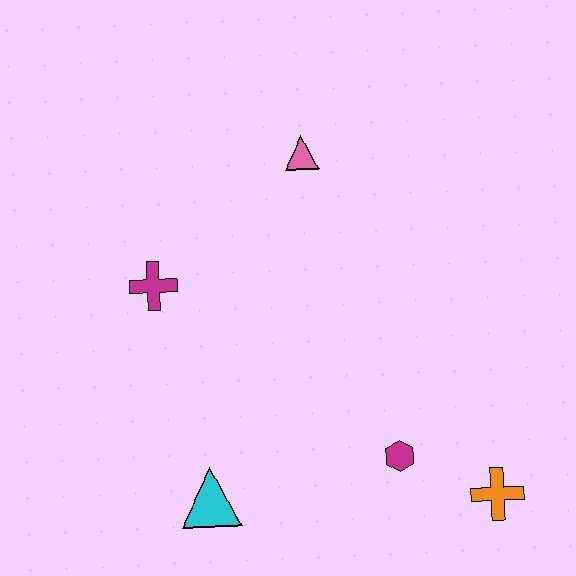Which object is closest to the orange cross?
The magenta hexagon is closest to the orange cross.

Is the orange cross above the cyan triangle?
No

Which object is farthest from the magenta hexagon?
The pink triangle is farthest from the magenta hexagon.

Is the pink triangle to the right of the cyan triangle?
Yes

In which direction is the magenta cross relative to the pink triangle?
The magenta cross is to the left of the pink triangle.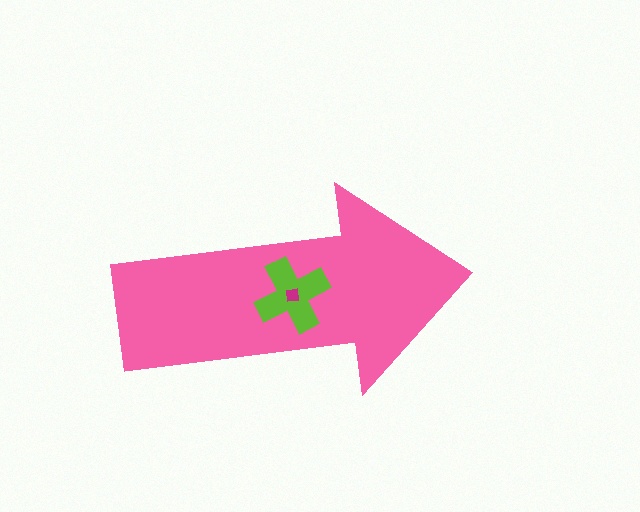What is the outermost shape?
The pink arrow.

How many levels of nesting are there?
3.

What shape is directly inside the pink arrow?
The lime cross.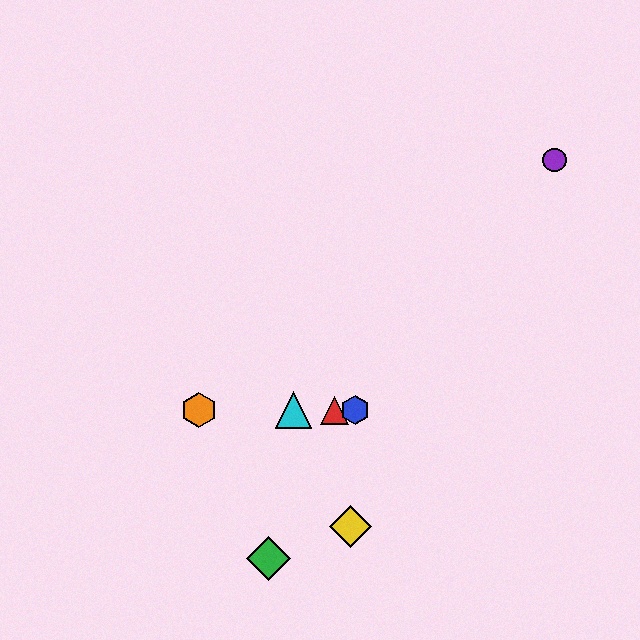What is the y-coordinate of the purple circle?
The purple circle is at y≈160.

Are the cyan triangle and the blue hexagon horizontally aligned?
Yes, both are at y≈410.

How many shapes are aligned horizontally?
4 shapes (the red triangle, the blue hexagon, the orange hexagon, the cyan triangle) are aligned horizontally.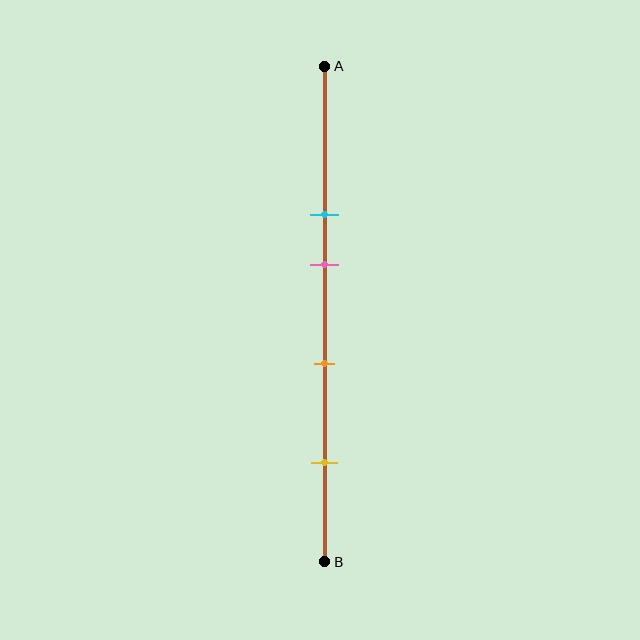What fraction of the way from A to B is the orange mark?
The orange mark is approximately 60% (0.6) of the way from A to B.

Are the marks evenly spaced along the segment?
No, the marks are not evenly spaced.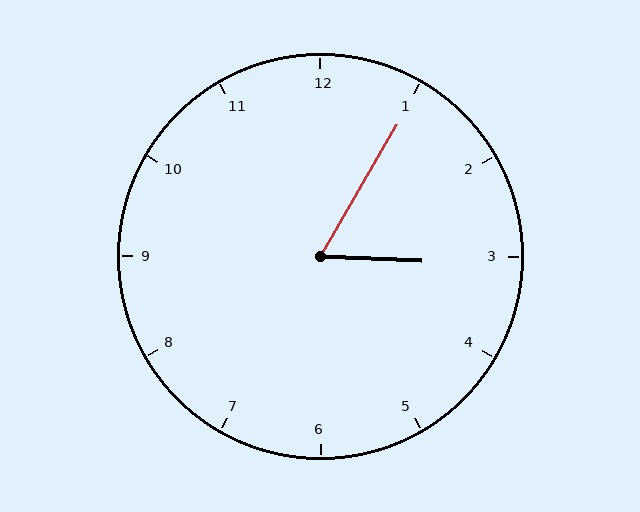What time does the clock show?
3:05.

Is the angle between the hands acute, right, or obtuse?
It is acute.